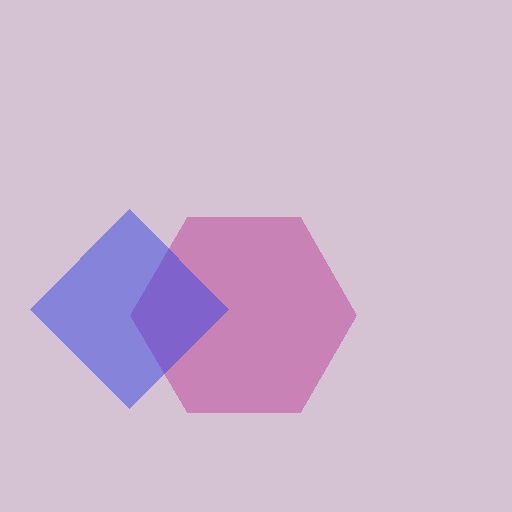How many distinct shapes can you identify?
There are 2 distinct shapes: a magenta hexagon, a blue diamond.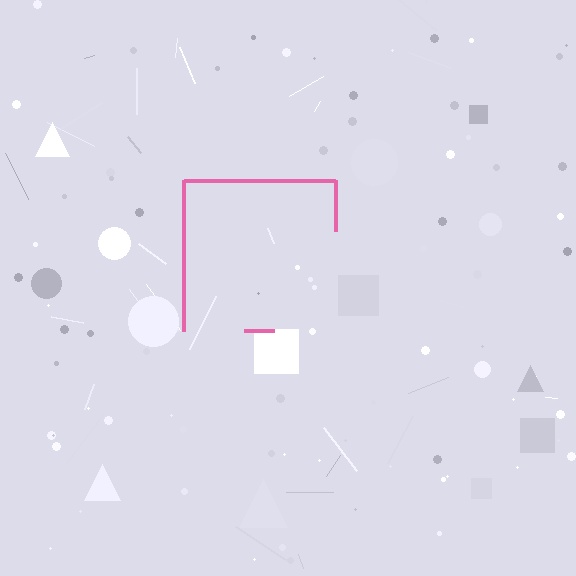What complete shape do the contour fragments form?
The contour fragments form a square.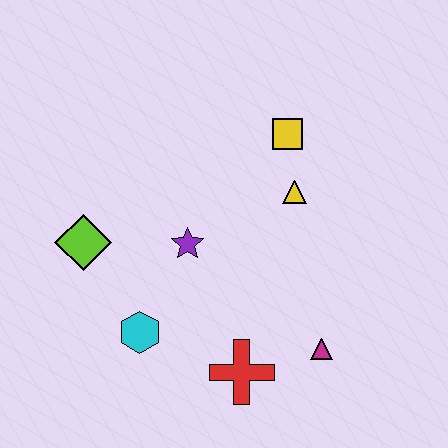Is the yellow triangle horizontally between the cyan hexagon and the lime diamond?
No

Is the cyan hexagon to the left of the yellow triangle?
Yes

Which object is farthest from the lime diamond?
The magenta triangle is farthest from the lime diamond.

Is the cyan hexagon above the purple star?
No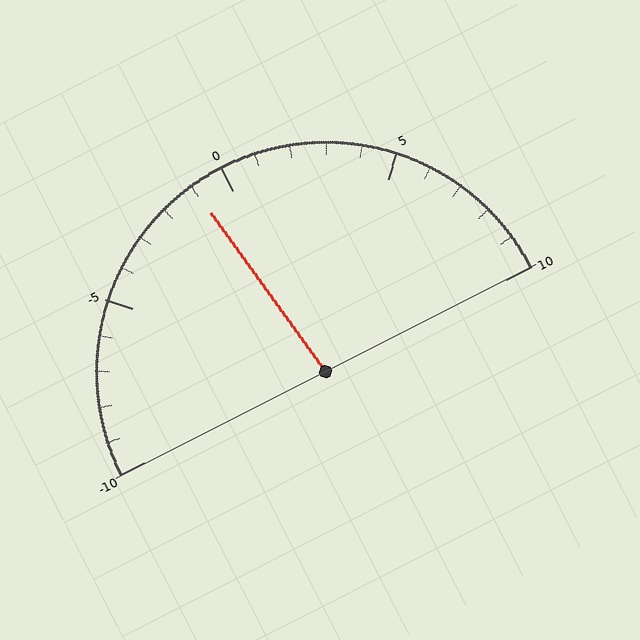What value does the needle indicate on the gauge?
The needle indicates approximately -1.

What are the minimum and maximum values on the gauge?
The gauge ranges from -10 to 10.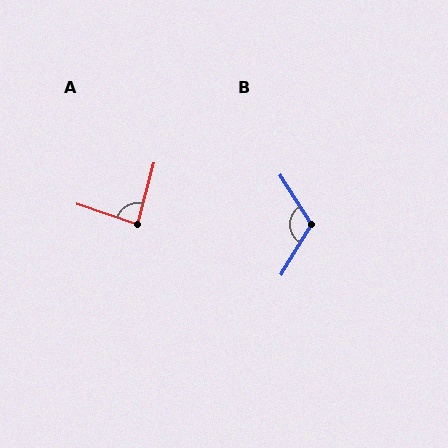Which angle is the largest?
B, at approximately 116 degrees.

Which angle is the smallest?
A, at approximately 87 degrees.